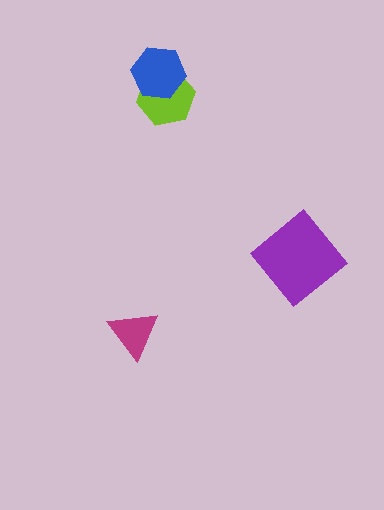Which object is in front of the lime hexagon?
The blue hexagon is in front of the lime hexagon.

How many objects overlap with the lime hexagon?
1 object overlaps with the lime hexagon.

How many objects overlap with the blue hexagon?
1 object overlaps with the blue hexagon.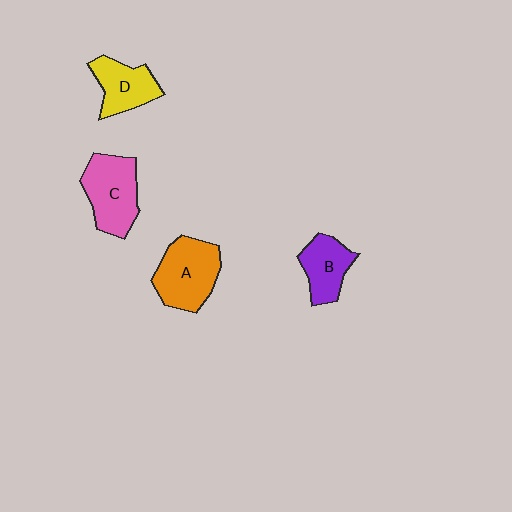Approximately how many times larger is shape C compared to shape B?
Approximately 1.4 times.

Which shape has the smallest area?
Shape B (purple).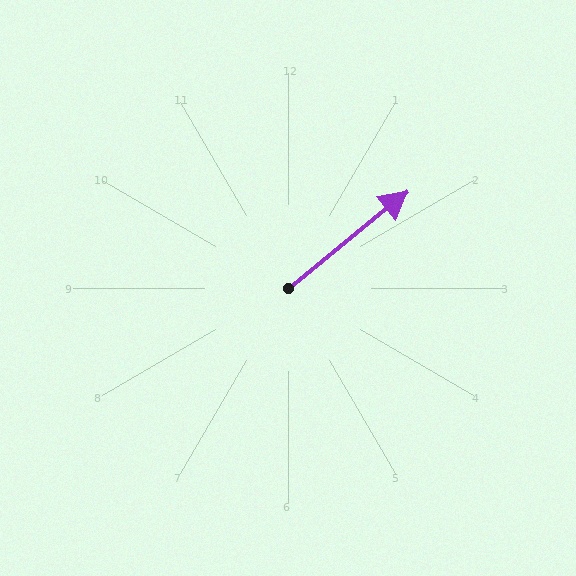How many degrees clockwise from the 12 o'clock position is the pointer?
Approximately 51 degrees.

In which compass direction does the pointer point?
Northeast.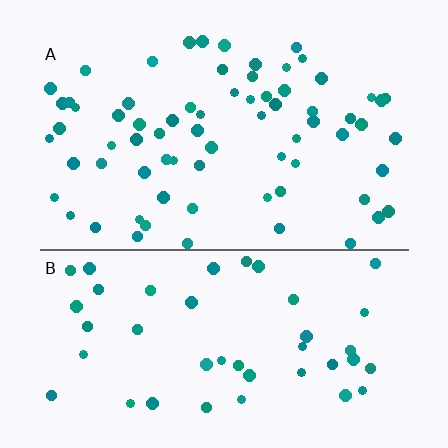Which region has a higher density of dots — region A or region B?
A (the top).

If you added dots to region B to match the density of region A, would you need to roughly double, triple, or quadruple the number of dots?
Approximately double.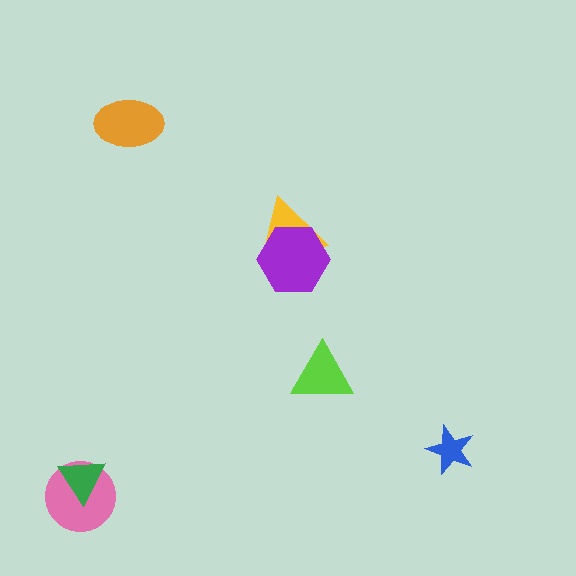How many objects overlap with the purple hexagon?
1 object overlaps with the purple hexagon.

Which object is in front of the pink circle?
The green triangle is in front of the pink circle.